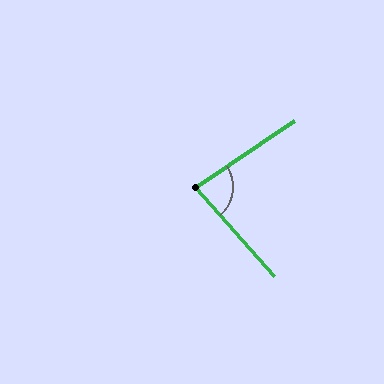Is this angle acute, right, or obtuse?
It is acute.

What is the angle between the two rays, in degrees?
Approximately 82 degrees.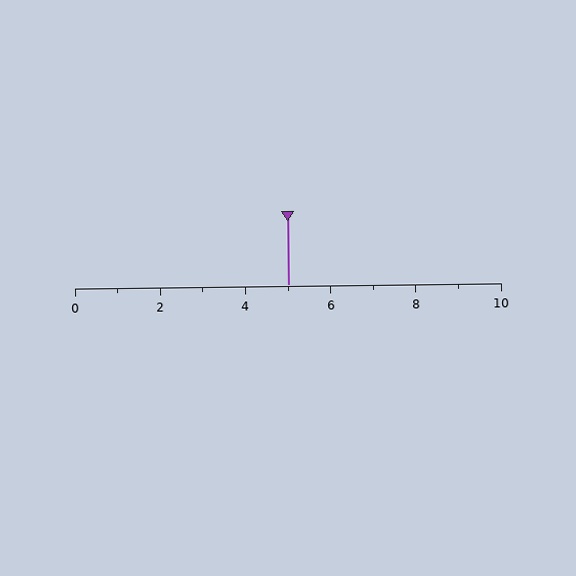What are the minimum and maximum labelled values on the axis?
The axis runs from 0 to 10.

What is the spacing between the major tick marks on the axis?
The major ticks are spaced 2 apart.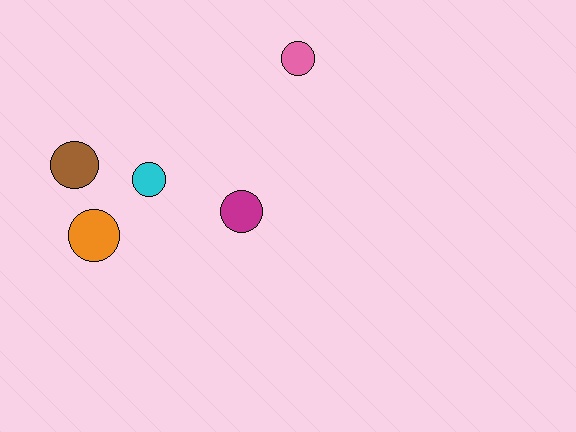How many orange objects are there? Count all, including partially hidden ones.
There is 1 orange object.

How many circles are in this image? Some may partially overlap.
There are 5 circles.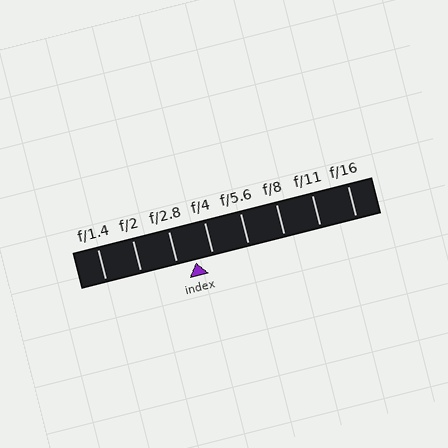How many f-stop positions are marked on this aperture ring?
There are 8 f-stop positions marked.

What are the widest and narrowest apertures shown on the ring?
The widest aperture shown is f/1.4 and the narrowest is f/16.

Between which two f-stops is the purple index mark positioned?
The index mark is between f/2.8 and f/4.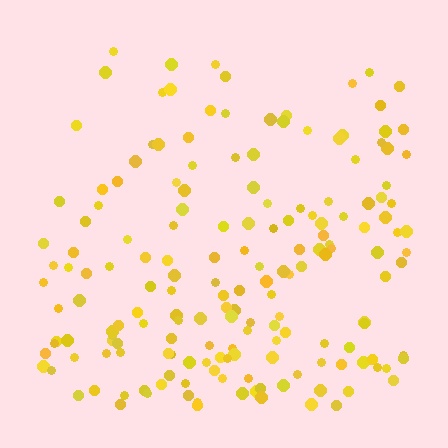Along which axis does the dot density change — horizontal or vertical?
Vertical.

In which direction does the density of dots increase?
From top to bottom, with the bottom side densest.